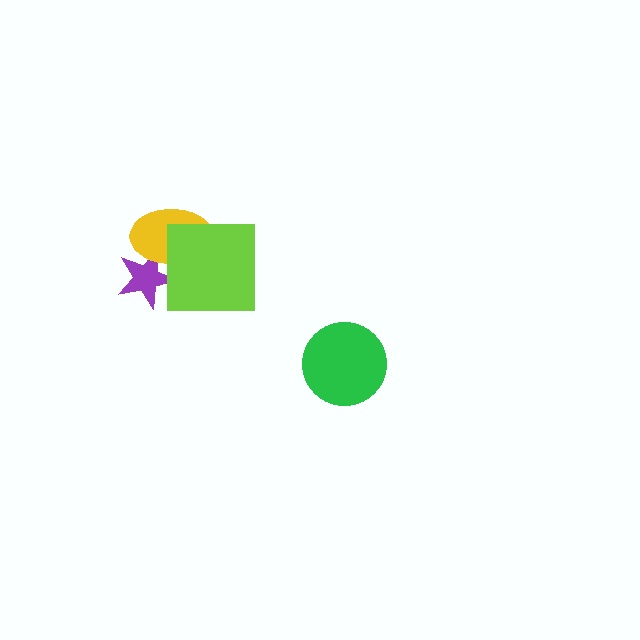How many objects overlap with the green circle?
0 objects overlap with the green circle.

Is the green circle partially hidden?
No, no other shape covers it.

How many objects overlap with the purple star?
2 objects overlap with the purple star.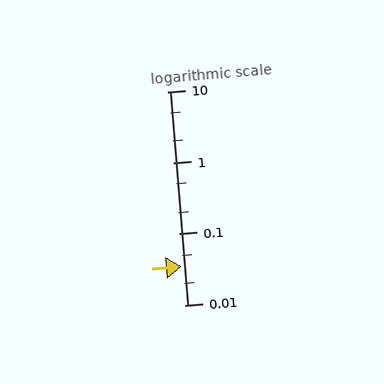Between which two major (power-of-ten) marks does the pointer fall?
The pointer is between 0.01 and 0.1.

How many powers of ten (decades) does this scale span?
The scale spans 3 decades, from 0.01 to 10.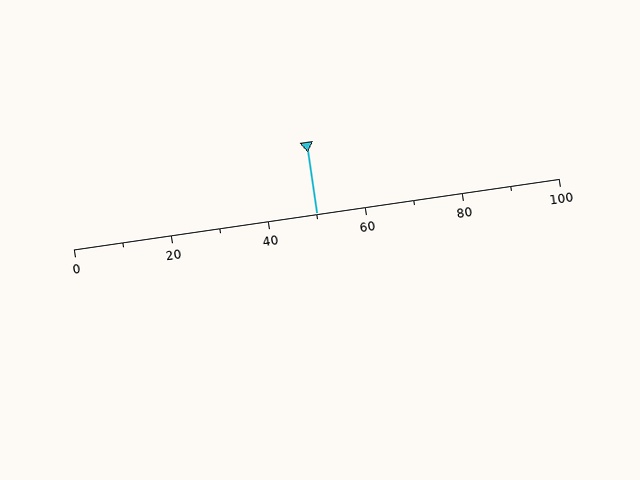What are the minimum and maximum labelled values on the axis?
The axis runs from 0 to 100.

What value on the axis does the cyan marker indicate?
The marker indicates approximately 50.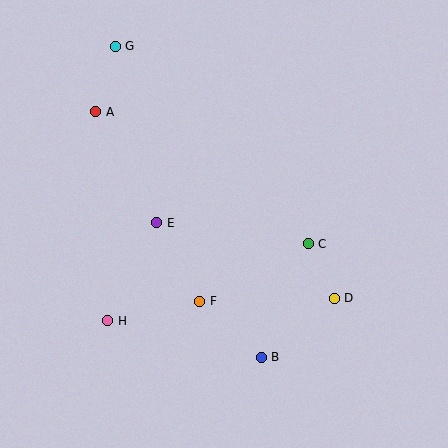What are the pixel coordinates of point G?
Point G is at (115, 46).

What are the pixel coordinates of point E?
Point E is at (157, 223).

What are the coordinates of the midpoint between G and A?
The midpoint between G and A is at (105, 79).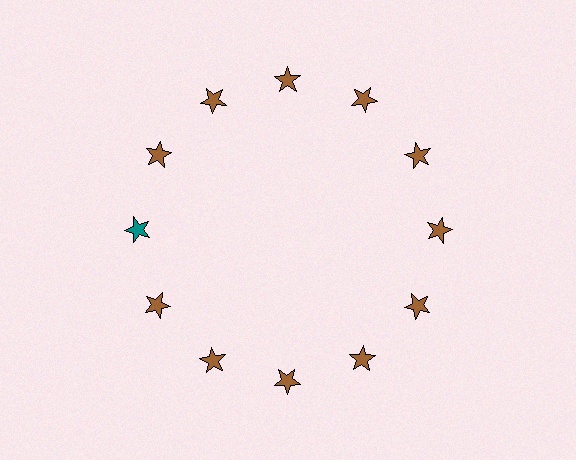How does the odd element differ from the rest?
It has a different color: teal instead of brown.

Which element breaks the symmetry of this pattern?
The teal star at roughly the 9 o'clock position breaks the symmetry. All other shapes are brown stars.